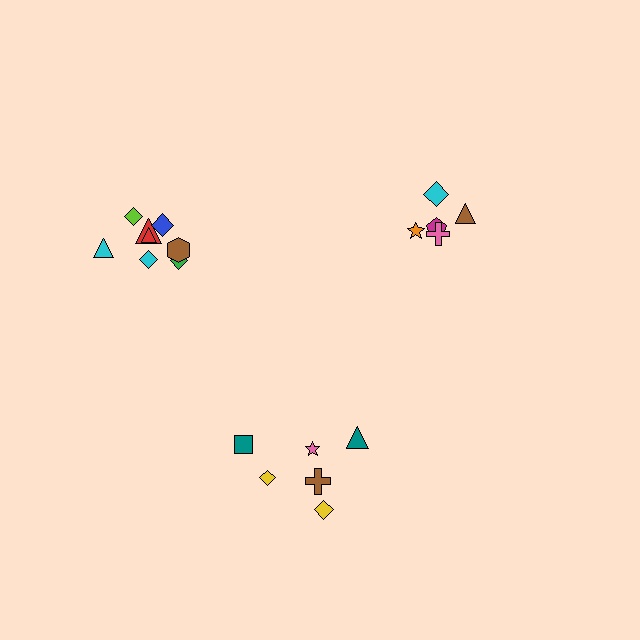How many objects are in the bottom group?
There are 6 objects.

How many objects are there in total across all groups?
There are 19 objects.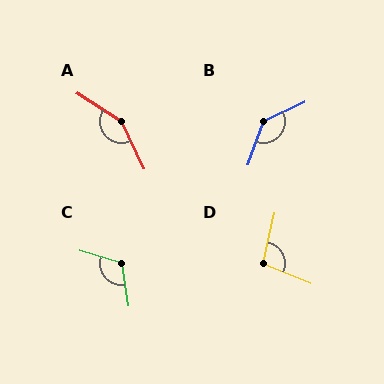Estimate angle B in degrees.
Approximately 135 degrees.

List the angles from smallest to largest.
D (99°), C (115°), B (135°), A (148°).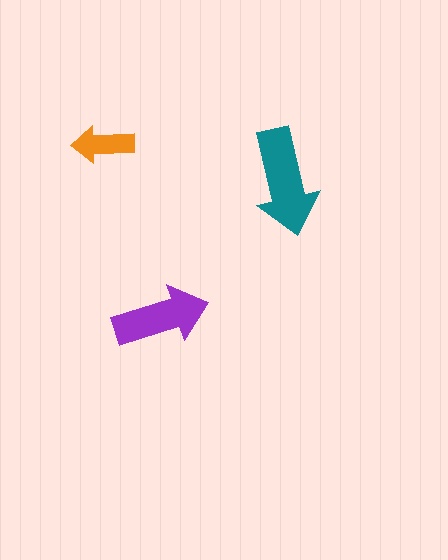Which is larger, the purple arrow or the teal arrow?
The teal one.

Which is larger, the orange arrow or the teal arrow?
The teal one.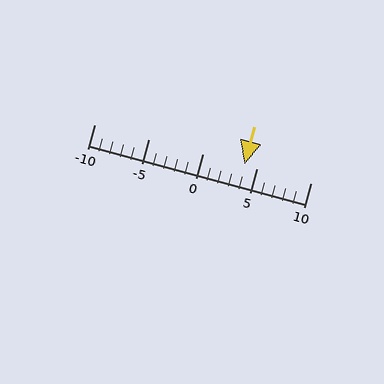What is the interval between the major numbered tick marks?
The major tick marks are spaced 5 units apart.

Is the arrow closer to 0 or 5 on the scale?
The arrow is closer to 5.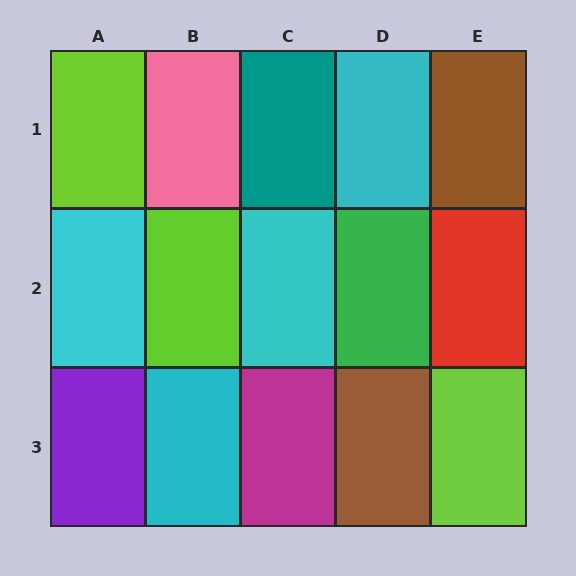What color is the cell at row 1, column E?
Brown.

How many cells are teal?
1 cell is teal.